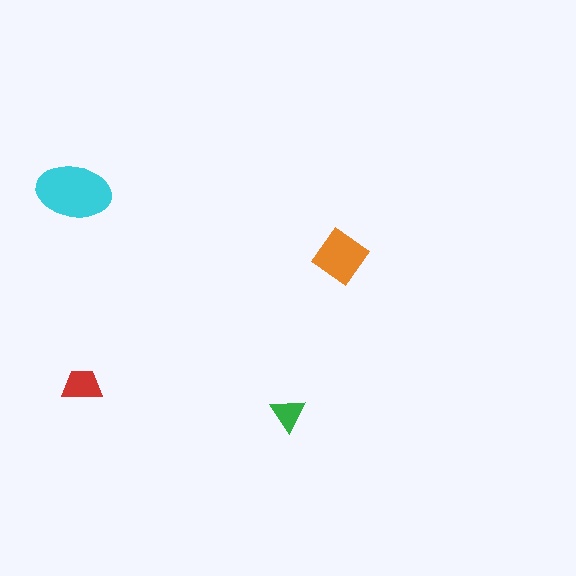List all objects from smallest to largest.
The green triangle, the red trapezoid, the orange diamond, the cyan ellipse.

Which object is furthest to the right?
The orange diamond is rightmost.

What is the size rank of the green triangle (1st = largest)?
4th.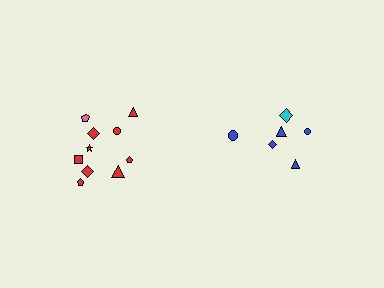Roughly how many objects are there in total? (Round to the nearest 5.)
Roughly 15 objects in total.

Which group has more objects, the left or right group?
The left group.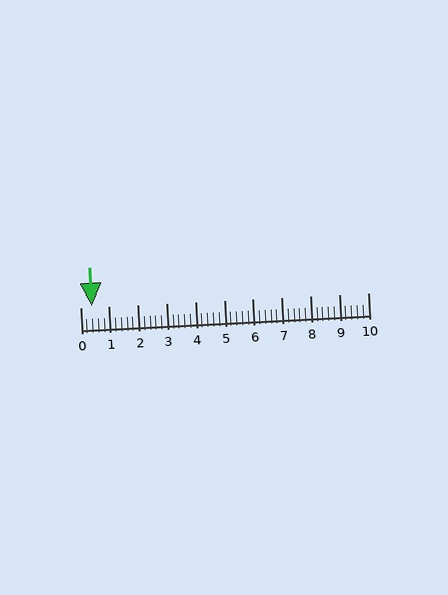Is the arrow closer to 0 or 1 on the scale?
The arrow is closer to 0.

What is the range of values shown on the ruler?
The ruler shows values from 0 to 10.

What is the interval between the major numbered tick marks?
The major tick marks are spaced 1 units apart.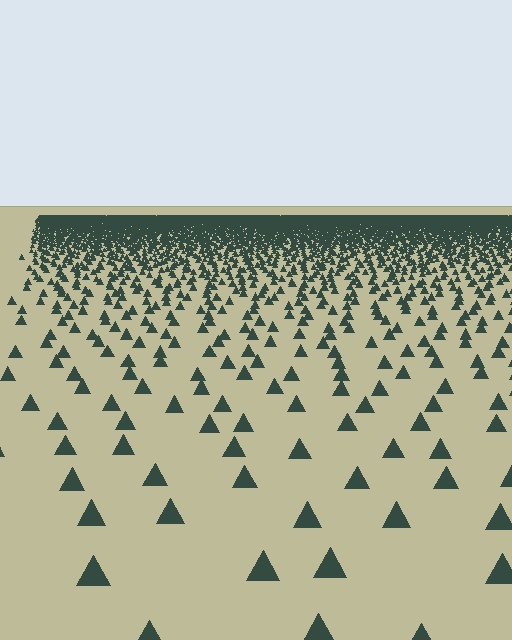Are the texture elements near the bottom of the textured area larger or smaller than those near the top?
Larger. Near the bottom, elements are closer to the viewer and appear at a bigger on-screen size.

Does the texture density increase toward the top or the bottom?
Density increases toward the top.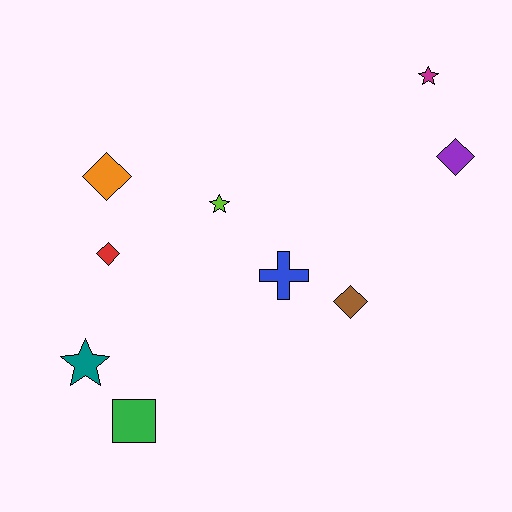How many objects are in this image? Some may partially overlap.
There are 9 objects.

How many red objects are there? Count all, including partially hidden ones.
There is 1 red object.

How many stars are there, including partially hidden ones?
There are 3 stars.